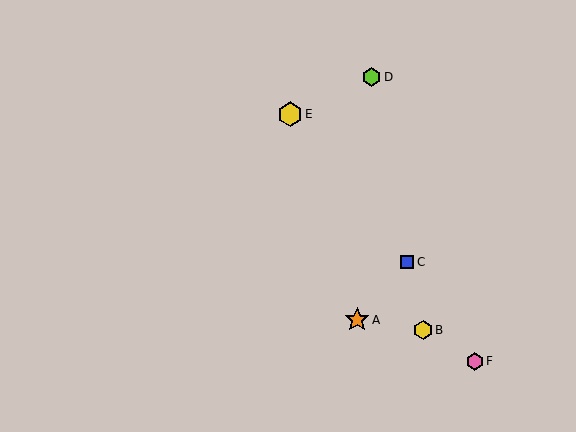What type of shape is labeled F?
Shape F is a pink hexagon.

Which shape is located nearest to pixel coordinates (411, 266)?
The blue square (labeled C) at (407, 262) is nearest to that location.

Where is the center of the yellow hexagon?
The center of the yellow hexagon is at (290, 114).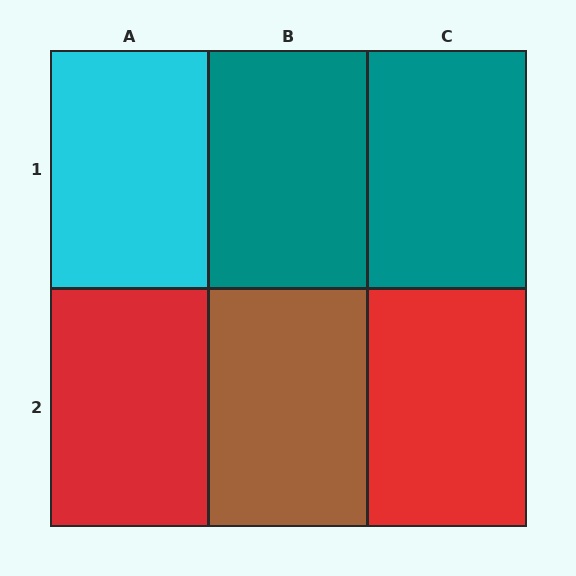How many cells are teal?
2 cells are teal.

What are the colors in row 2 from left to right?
Red, brown, red.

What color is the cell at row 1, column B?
Teal.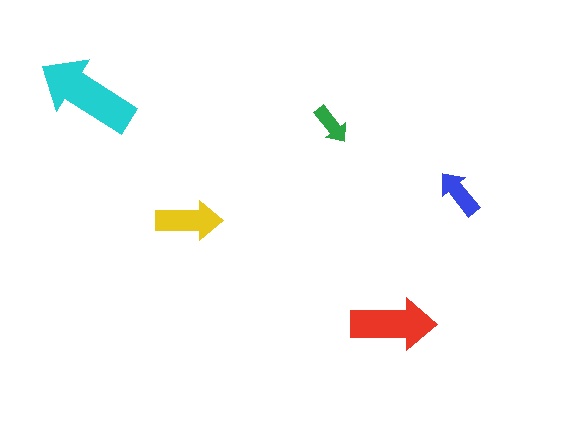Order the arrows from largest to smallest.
the cyan one, the red one, the yellow one, the blue one, the green one.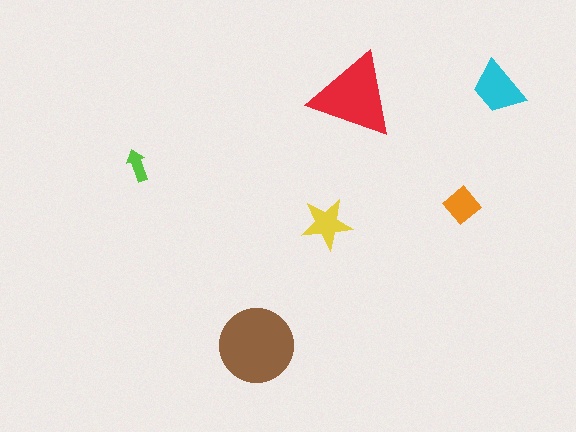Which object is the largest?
The brown circle.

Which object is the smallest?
The lime arrow.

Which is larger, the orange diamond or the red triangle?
The red triangle.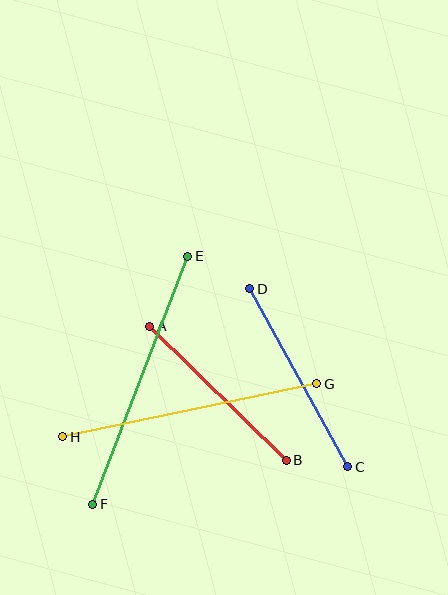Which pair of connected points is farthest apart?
Points E and F are farthest apart.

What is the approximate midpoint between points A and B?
The midpoint is at approximately (218, 393) pixels.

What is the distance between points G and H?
The distance is approximately 260 pixels.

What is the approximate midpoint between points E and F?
The midpoint is at approximately (140, 380) pixels.